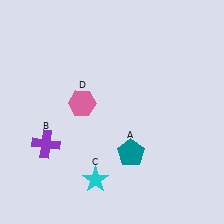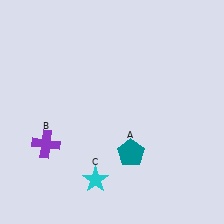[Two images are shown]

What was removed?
The pink hexagon (D) was removed in Image 2.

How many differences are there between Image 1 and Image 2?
There is 1 difference between the two images.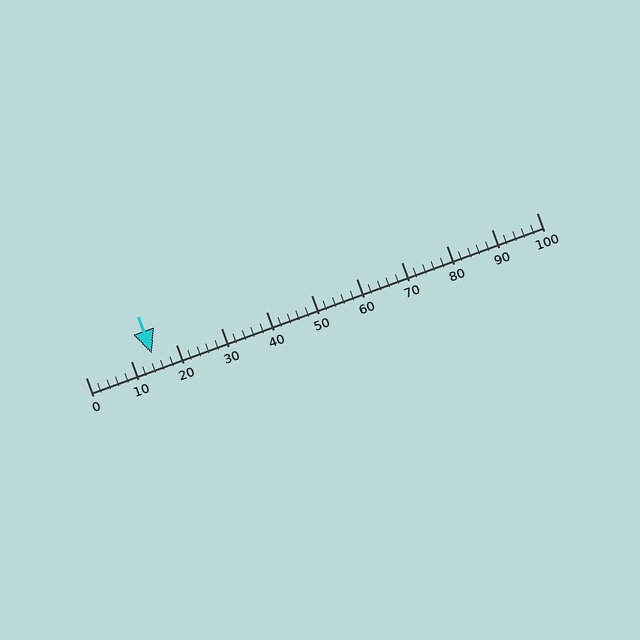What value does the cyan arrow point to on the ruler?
The cyan arrow points to approximately 15.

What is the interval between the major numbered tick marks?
The major tick marks are spaced 10 units apart.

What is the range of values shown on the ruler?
The ruler shows values from 0 to 100.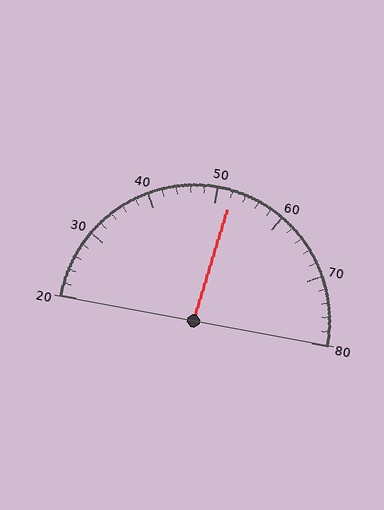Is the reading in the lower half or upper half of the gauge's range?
The reading is in the upper half of the range (20 to 80).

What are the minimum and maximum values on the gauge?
The gauge ranges from 20 to 80.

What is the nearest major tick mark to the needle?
The nearest major tick mark is 50.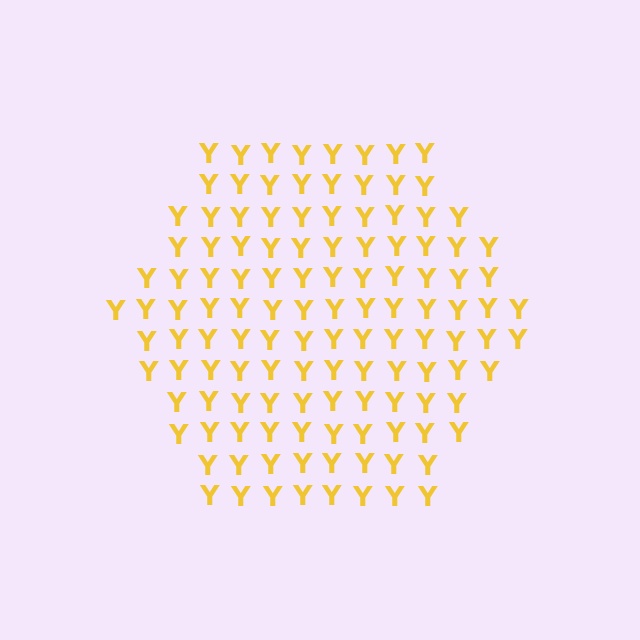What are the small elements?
The small elements are letter Y's.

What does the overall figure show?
The overall figure shows a hexagon.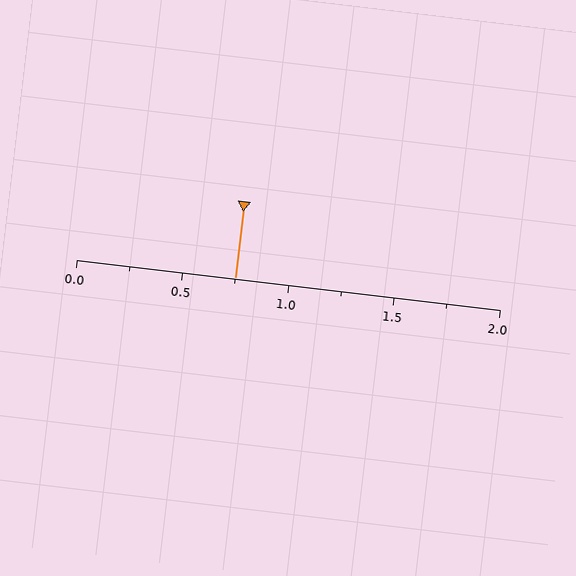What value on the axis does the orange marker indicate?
The marker indicates approximately 0.75.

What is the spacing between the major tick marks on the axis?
The major ticks are spaced 0.5 apart.